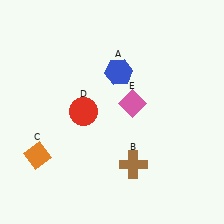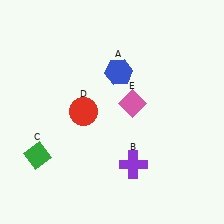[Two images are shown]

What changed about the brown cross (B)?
In Image 1, B is brown. In Image 2, it changed to purple.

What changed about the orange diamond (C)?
In Image 1, C is orange. In Image 2, it changed to green.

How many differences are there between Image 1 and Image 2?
There are 2 differences between the two images.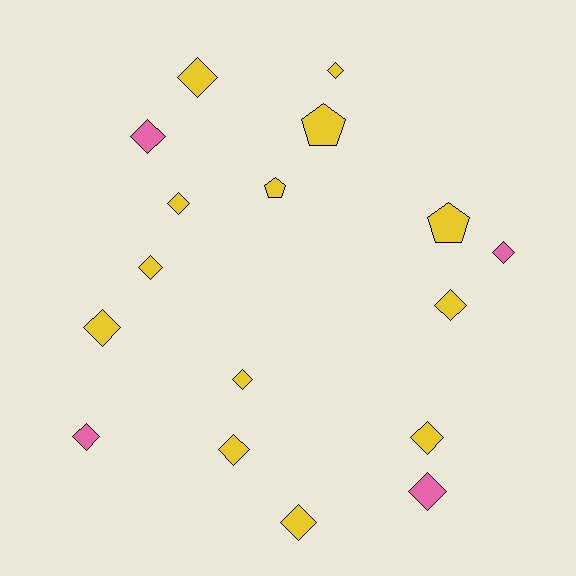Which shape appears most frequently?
Diamond, with 14 objects.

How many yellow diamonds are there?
There are 10 yellow diamonds.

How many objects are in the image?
There are 17 objects.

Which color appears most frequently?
Yellow, with 13 objects.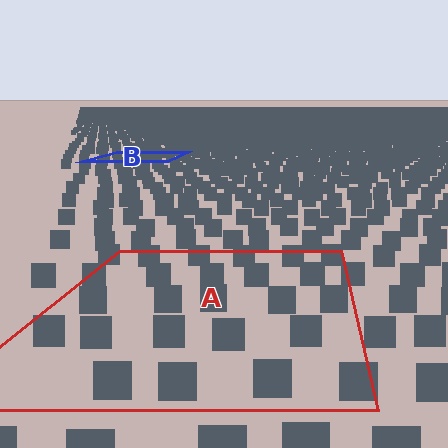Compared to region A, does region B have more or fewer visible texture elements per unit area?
Region B has more texture elements per unit area — they are packed more densely because it is farther away.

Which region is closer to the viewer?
Region A is closer. The texture elements there are larger and more spread out.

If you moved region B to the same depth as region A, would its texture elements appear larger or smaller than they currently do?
They would appear larger. At a closer depth, the same texture elements are projected at a bigger on-screen size.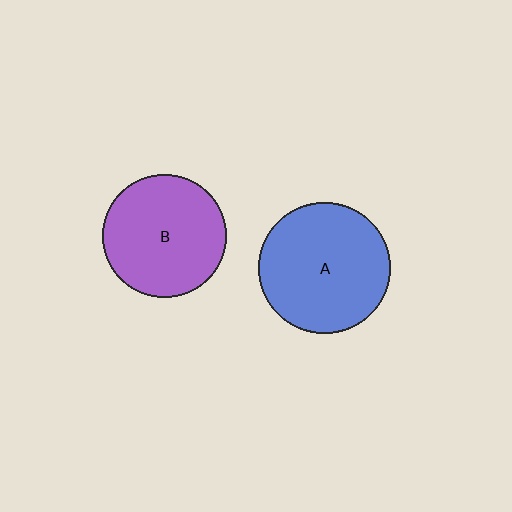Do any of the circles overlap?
No, none of the circles overlap.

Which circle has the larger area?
Circle A (blue).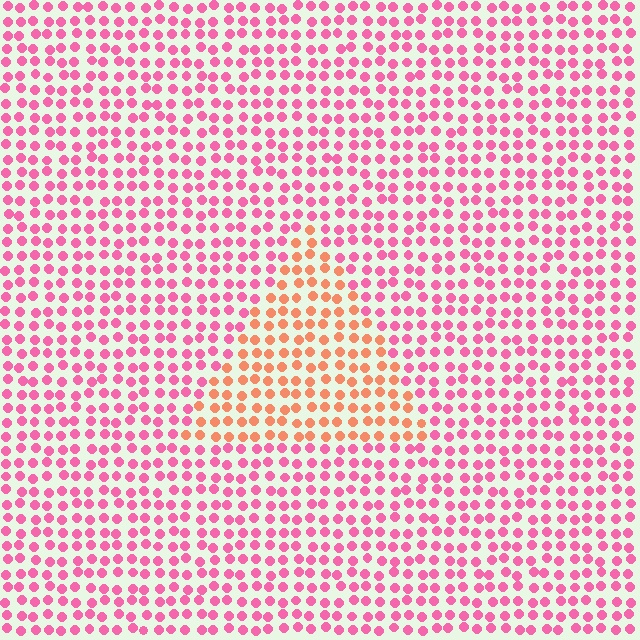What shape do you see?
I see a triangle.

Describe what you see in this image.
The image is filled with small pink elements in a uniform arrangement. A triangle-shaped region is visible where the elements are tinted to a slightly different hue, forming a subtle color boundary.